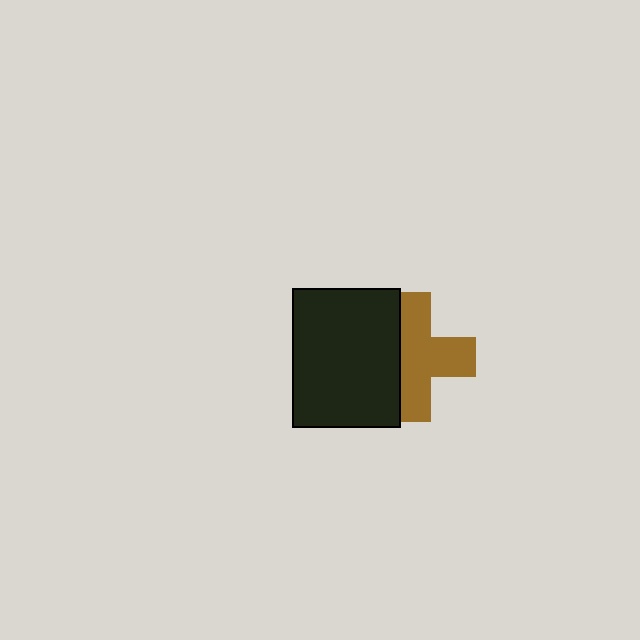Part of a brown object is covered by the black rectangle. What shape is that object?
It is a cross.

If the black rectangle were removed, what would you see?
You would see the complete brown cross.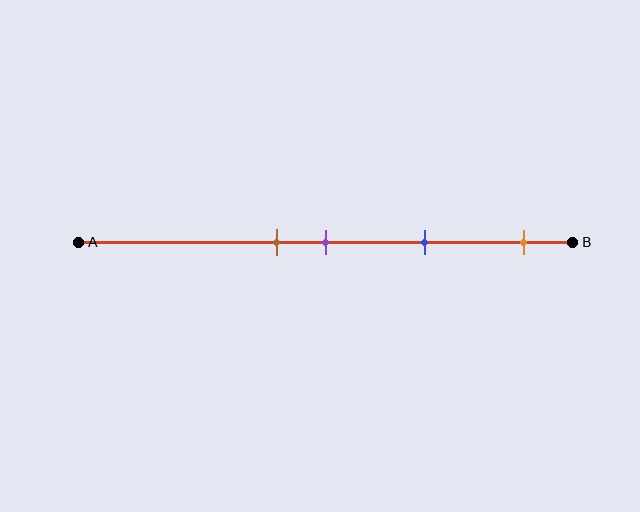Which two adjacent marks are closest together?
The brown and purple marks are the closest adjacent pair.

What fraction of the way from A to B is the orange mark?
The orange mark is approximately 90% (0.9) of the way from A to B.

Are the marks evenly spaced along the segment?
No, the marks are not evenly spaced.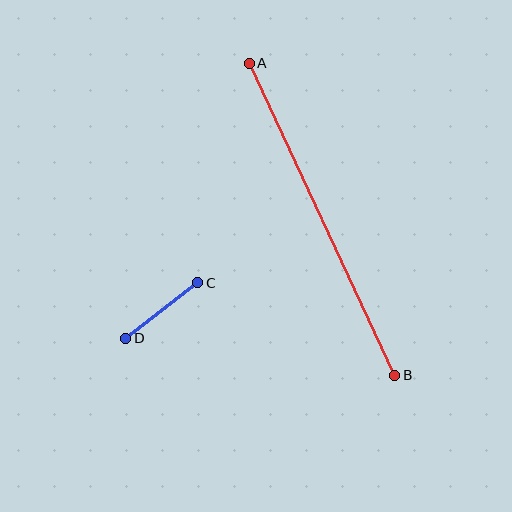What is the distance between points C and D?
The distance is approximately 91 pixels.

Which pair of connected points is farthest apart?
Points A and B are farthest apart.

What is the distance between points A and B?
The distance is approximately 344 pixels.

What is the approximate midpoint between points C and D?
The midpoint is at approximately (162, 310) pixels.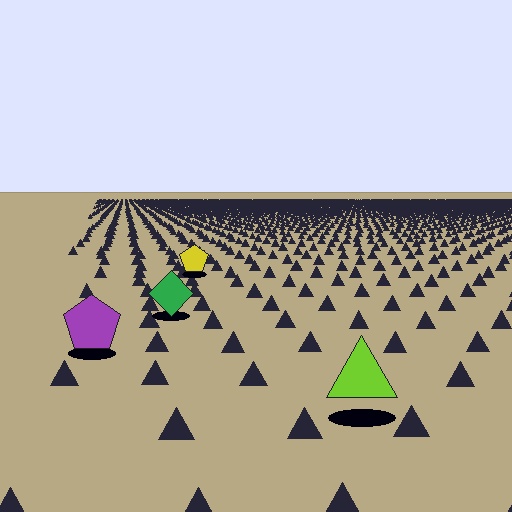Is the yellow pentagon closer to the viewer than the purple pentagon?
No. The purple pentagon is closer — you can tell from the texture gradient: the ground texture is coarser near it.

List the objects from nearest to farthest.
From nearest to farthest: the lime triangle, the purple pentagon, the green diamond, the yellow pentagon.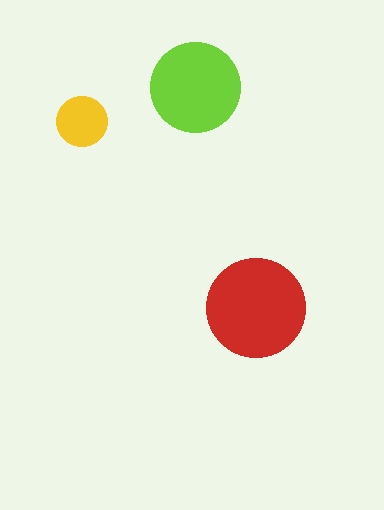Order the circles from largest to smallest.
the red one, the lime one, the yellow one.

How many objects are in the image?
There are 3 objects in the image.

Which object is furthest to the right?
The red circle is rightmost.